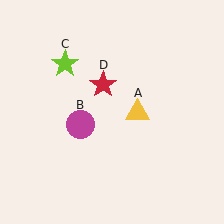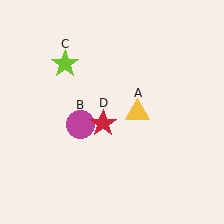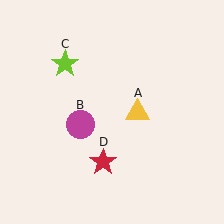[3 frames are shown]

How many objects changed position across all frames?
1 object changed position: red star (object D).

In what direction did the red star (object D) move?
The red star (object D) moved down.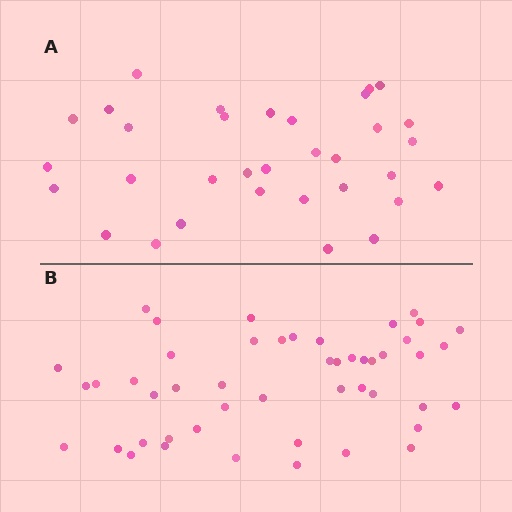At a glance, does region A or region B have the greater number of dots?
Region B (the bottom region) has more dots.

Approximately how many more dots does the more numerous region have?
Region B has approximately 15 more dots than region A.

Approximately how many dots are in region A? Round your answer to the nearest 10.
About 30 dots. (The exact count is 33, which rounds to 30.)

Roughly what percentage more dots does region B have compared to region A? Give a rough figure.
About 45% more.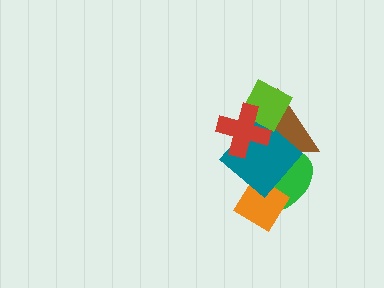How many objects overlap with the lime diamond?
3 objects overlap with the lime diamond.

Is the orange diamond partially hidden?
Yes, it is partially covered by another shape.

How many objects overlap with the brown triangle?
4 objects overlap with the brown triangle.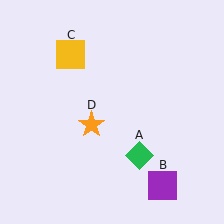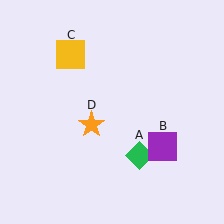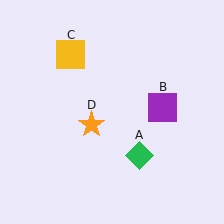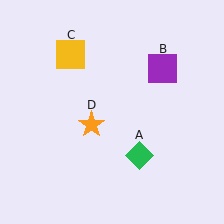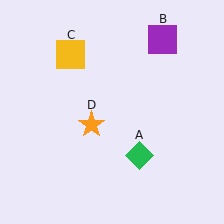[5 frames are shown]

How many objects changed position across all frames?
1 object changed position: purple square (object B).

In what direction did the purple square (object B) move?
The purple square (object B) moved up.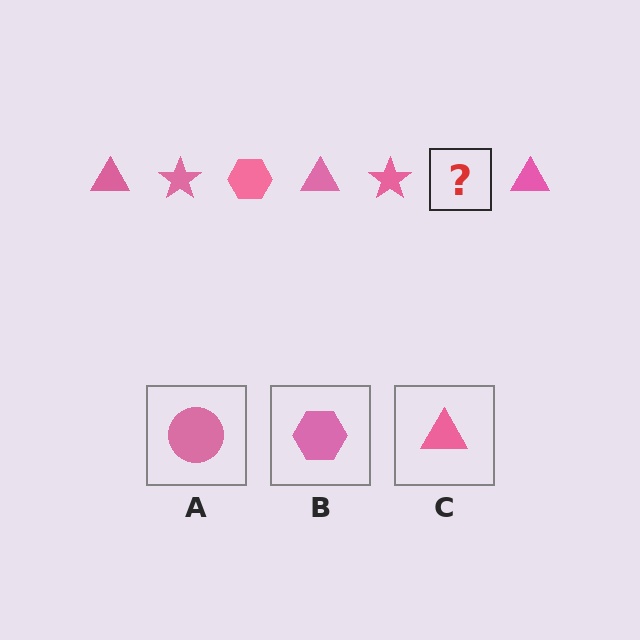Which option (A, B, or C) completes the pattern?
B.